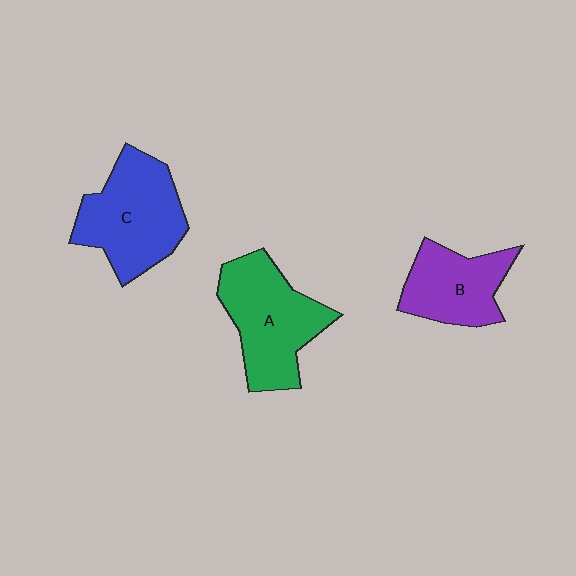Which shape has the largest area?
Shape C (blue).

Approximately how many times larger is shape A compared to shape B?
Approximately 1.4 times.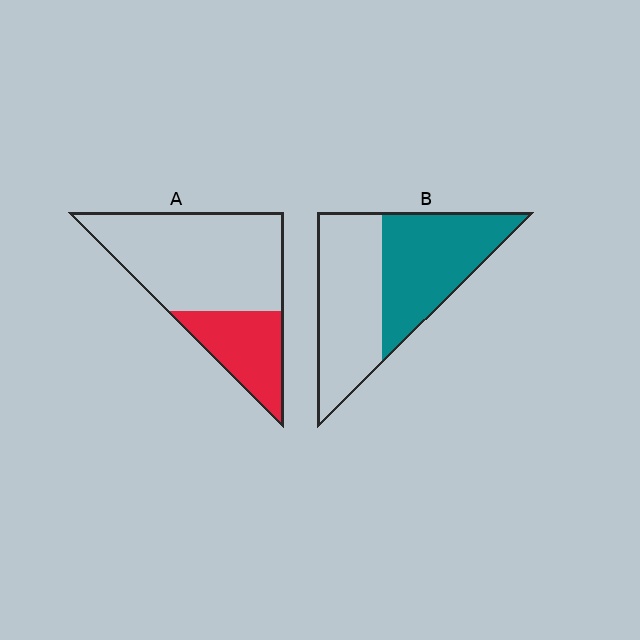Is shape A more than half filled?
No.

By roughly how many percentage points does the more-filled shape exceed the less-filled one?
By roughly 20 percentage points (B over A).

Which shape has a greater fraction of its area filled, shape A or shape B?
Shape B.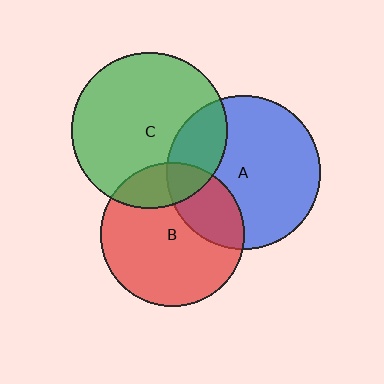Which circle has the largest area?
Circle C (green).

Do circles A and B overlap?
Yes.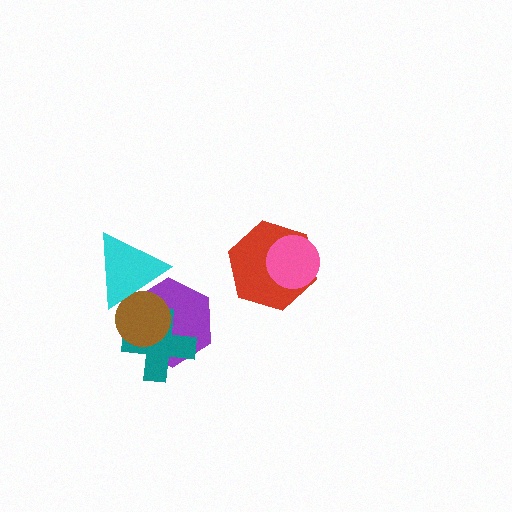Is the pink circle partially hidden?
No, no other shape covers it.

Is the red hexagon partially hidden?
Yes, it is partially covered by another shape.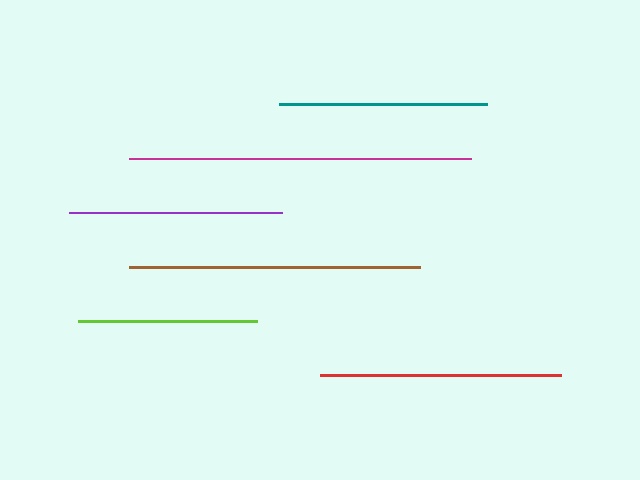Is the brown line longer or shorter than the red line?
The brown line is longer than the red line.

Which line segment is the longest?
The magenta line is the longest at approximately 342 pixels.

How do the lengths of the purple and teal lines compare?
The purple and teal lines are approximately the same length.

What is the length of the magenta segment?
The magenta segment is approximately 342 pixels long.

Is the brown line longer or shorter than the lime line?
The brown line is longer than the lime line.